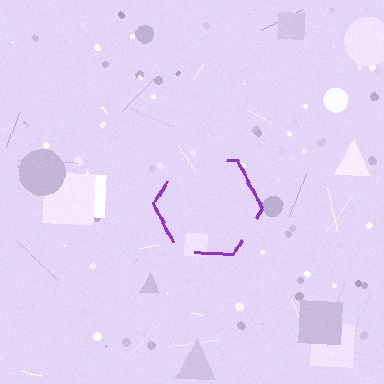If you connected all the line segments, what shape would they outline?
They would outline a hexagon.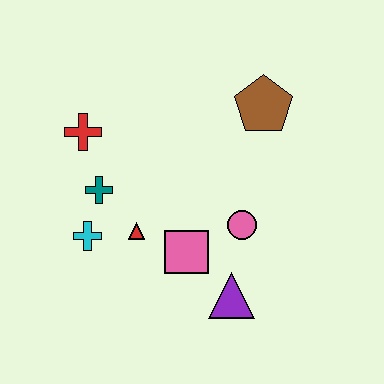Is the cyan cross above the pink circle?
No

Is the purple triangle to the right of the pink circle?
No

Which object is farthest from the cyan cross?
The brown pentagon is farthest from the cyan cross.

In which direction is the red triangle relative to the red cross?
The red triangle is below the red cross.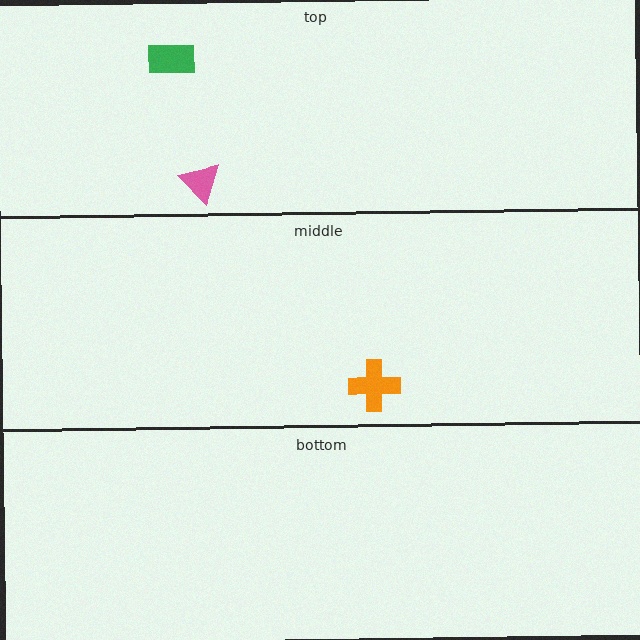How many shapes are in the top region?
2.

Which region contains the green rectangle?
The top region.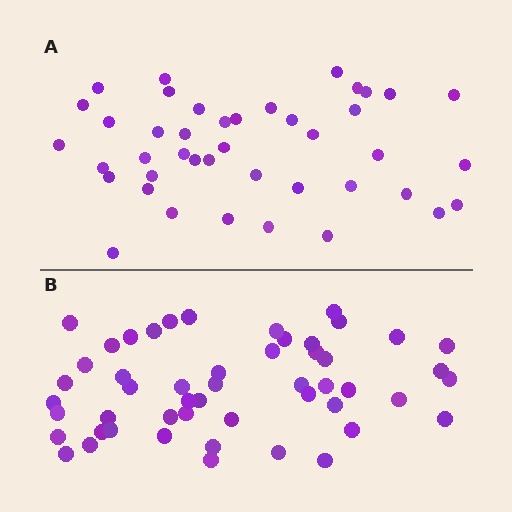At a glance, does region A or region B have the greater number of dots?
Region B (the bottom region) has more dots.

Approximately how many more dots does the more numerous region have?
Region B has roughly 8 or so more dots than region A.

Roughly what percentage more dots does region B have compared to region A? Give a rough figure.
About 20% more.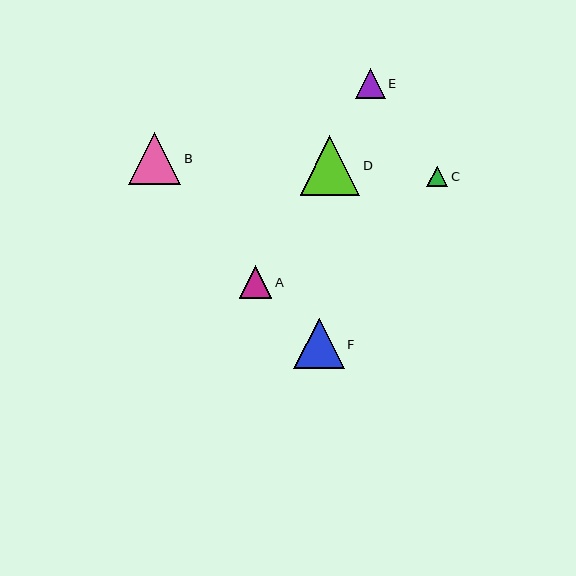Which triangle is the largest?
Triangle D is the largest with a size of approximately 60 pixels.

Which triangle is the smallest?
Triangle C is the smallest with a size of approximately 21 pixels.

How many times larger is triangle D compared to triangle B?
Triangle D is approximately 1.1 times the size of triangle B.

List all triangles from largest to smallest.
From largest to smallest: D, B, F, A, E, C.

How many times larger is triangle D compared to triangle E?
Triangle D is approximately 2.0 times the size of triangle E.